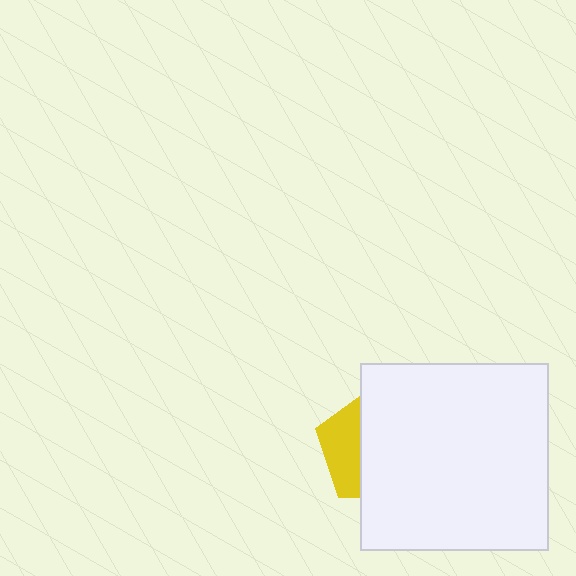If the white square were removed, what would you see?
You would see the complete yellow pentagon.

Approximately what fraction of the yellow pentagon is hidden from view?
Roughly 67% of the yellow pentagon is hidden behind the white square.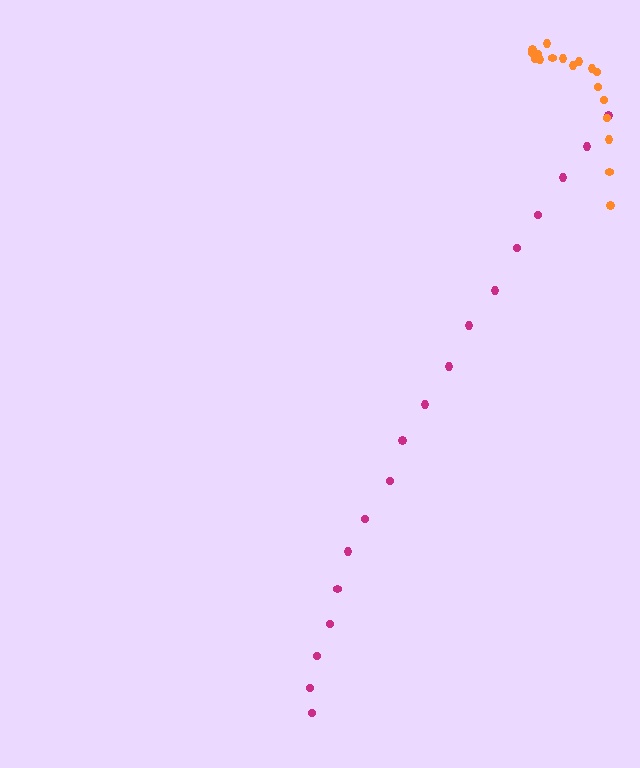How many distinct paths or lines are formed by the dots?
There are 2 distinct paths.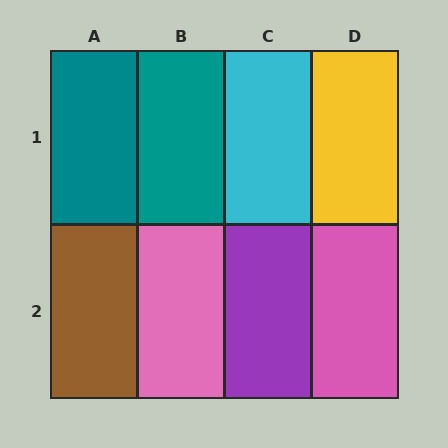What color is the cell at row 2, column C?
Purple.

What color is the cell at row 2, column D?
Pink.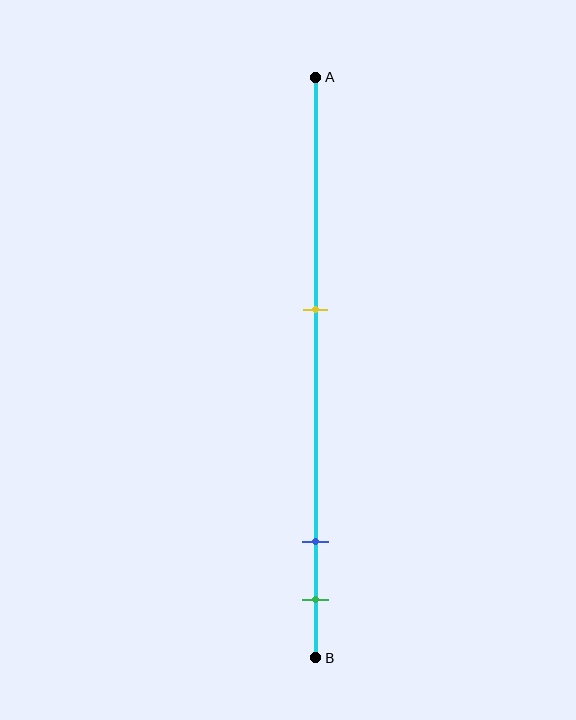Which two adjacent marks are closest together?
The blue and green marks are the closest adjacent pair.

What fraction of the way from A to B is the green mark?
The green mark is approximately 90% (0.9) of the way from A to B.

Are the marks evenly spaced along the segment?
No, the marks are not evenly spaced.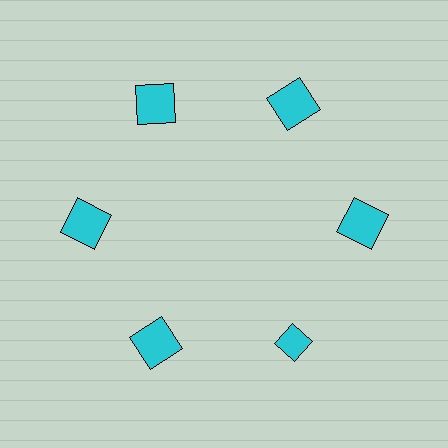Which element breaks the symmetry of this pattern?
The cyan diamond at roughly the 5 o'clock position breaks the symmetry. All other shapes are cyan squares.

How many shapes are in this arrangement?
There are 6 shapes arranged in a ring pattern.